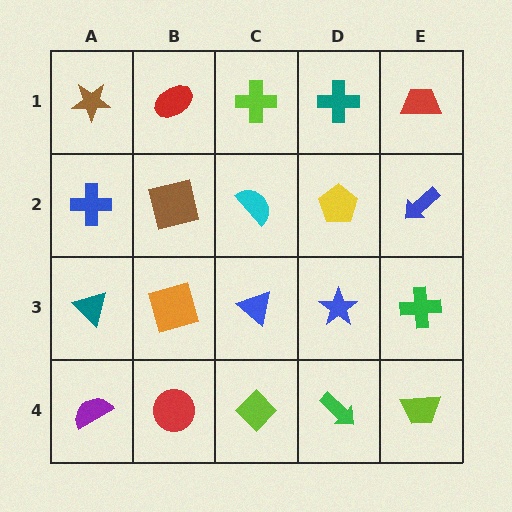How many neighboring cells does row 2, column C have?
4.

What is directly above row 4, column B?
An orange square.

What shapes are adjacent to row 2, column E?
A red trapezoid (row 1, column E), a green cross (row 3, column E), a yellow pentagon (row 2, column D).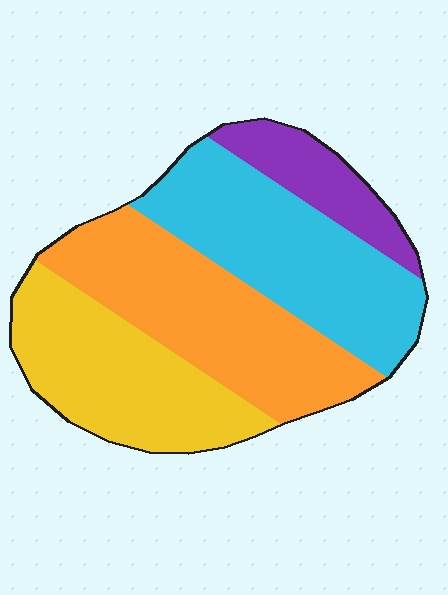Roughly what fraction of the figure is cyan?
Cyan covers roughly 30% of the figure.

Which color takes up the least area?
Purple, at roughly 10%.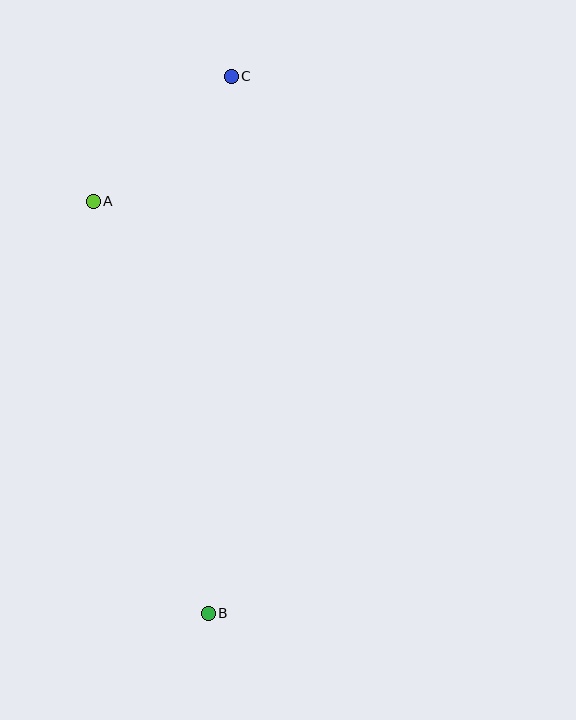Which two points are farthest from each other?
Points B and C are farthest from each other.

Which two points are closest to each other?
Points A and C are closest to each other.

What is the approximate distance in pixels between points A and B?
The distance between A and B is approximately 428 pixels.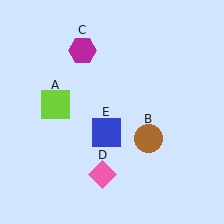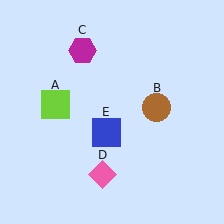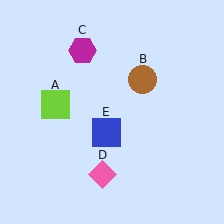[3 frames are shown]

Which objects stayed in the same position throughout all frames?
Lime square (object A) and magenta hexagon (object C) and pink diamond (object D) and blue square (object E) remained stationary.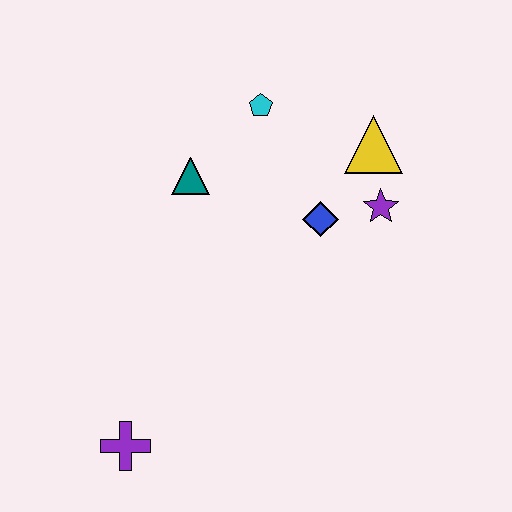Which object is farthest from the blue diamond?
The purple cross is farthest from the blue diamond.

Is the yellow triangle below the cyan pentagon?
Yes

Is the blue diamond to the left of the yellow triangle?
Yes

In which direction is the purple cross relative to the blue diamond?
The purple cross is below the blue diamond.